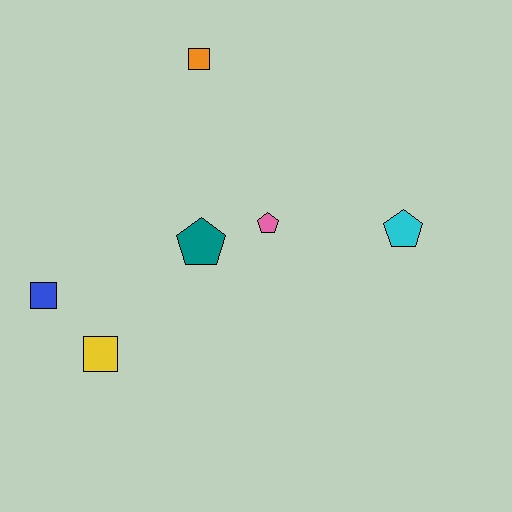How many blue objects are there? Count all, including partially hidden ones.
There is 1 blue object.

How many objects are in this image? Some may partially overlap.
There are 6 objects.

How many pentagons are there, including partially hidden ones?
There are 3 pentagons.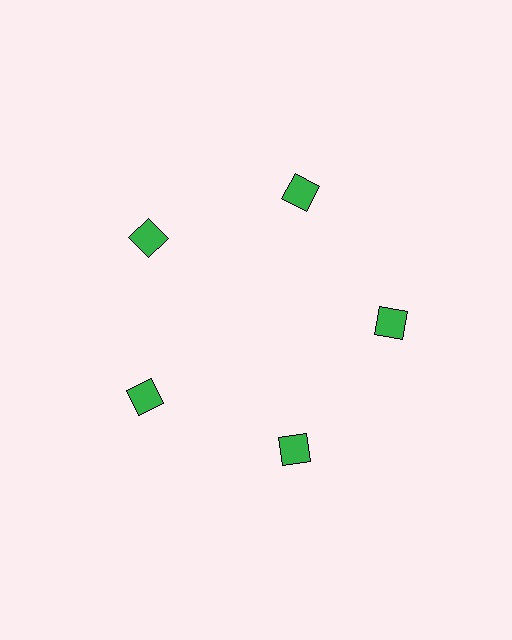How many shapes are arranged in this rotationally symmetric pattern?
There are 5 shapes, arranged in 5 groups of 1.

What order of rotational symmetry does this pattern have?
This pattern has 5-fold rotational symmetry.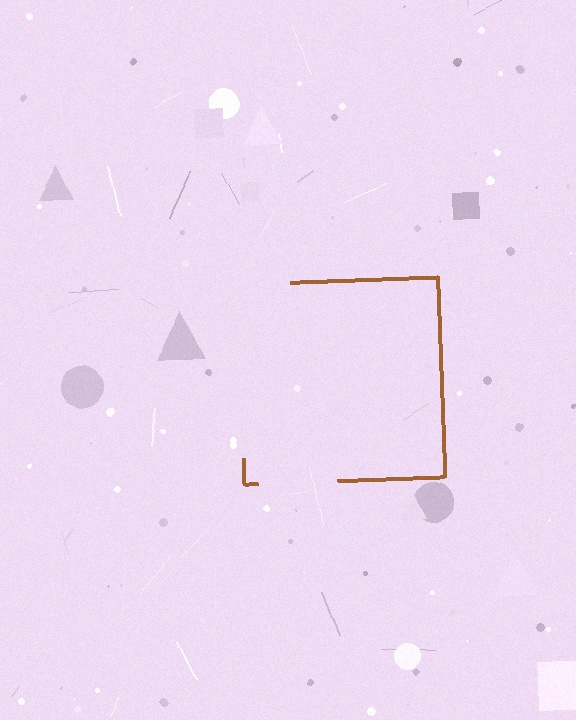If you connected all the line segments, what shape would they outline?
They would outline a square.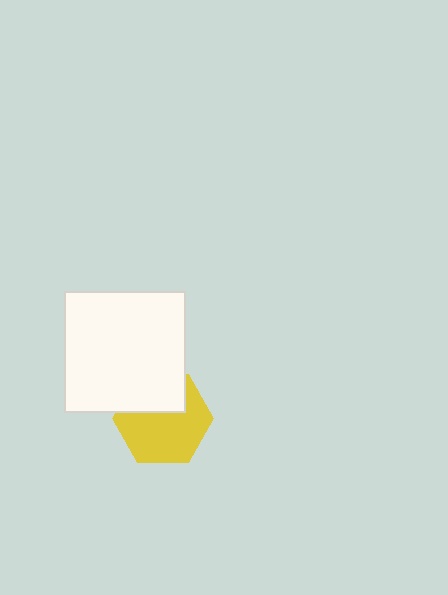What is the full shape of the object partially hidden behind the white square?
The partially hidden object is a yellow hexagon.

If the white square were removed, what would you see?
You would see the complete yellow hexagon.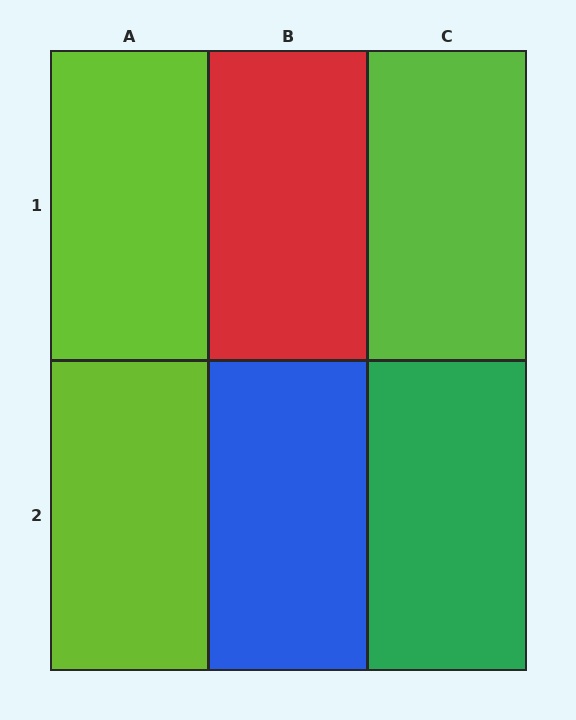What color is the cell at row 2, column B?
Blue.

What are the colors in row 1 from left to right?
Lime, red, lime.